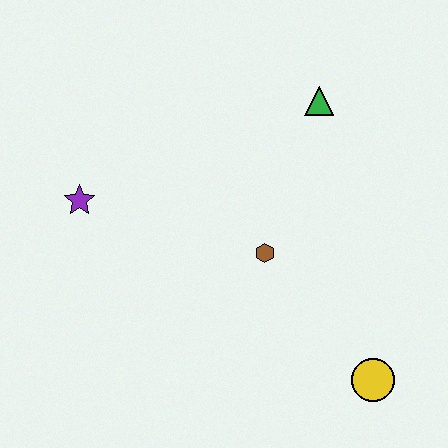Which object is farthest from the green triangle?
The yellow circle is farthest from the green triangle.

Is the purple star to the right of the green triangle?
No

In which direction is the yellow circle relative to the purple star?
The yellow circle is to the right of the purple star.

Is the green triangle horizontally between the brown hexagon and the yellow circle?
Yes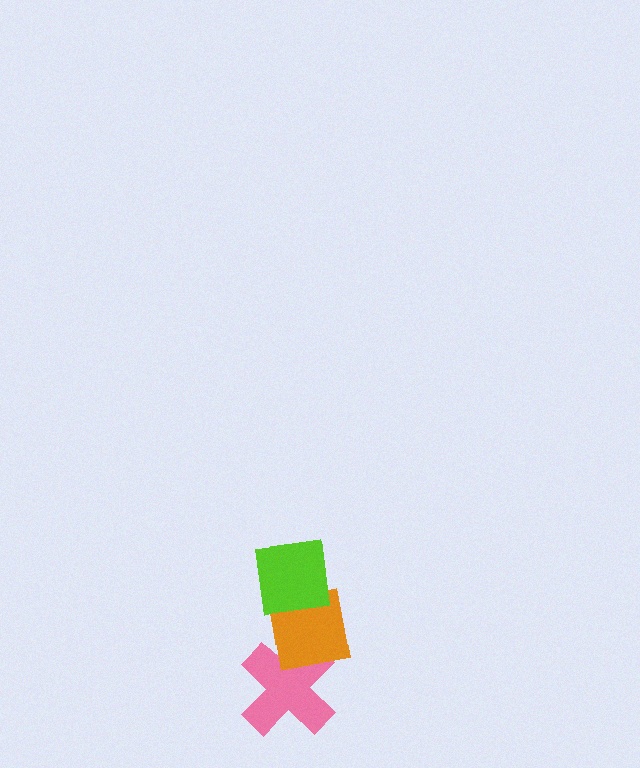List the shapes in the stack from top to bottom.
From top to bottom: the lime square, the orange square, the pink cross.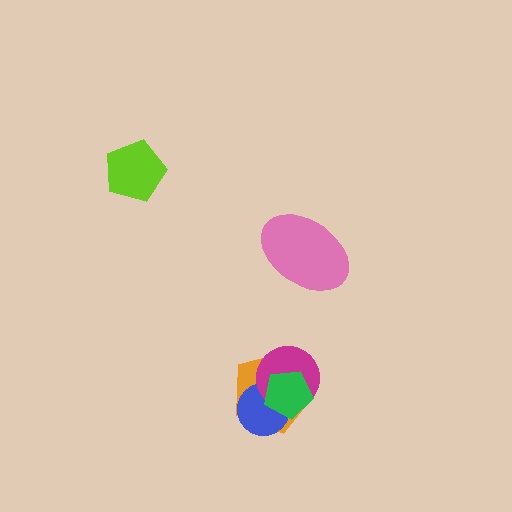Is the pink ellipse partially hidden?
No, no other shape covers it.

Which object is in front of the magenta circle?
The green pentagon is in front of the magenta circle.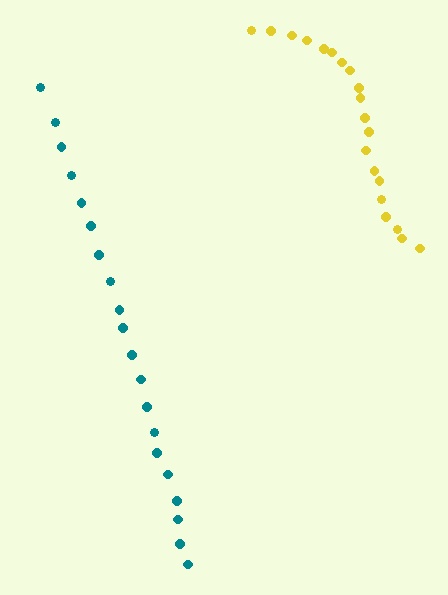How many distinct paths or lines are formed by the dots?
There are 2 distinct paths.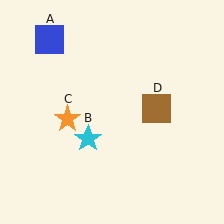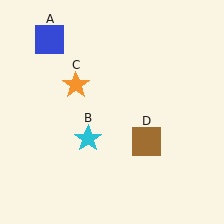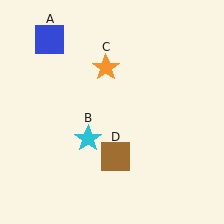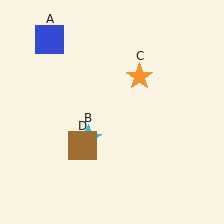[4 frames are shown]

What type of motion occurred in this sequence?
The orange star (object C), brown square (object D) rotated clockwise around the center of the scene.